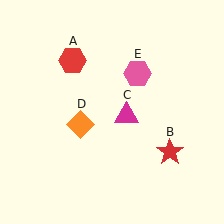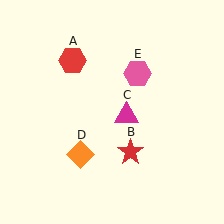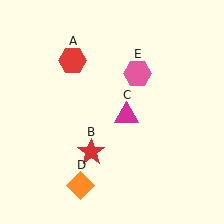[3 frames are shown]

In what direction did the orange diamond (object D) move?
The orange diamond (object D) moved down.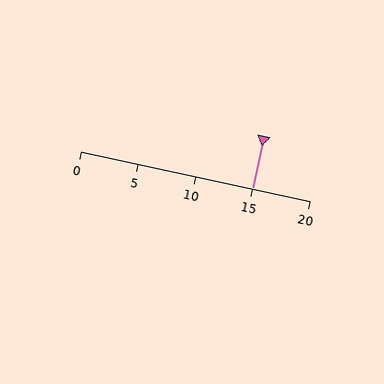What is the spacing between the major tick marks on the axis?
The major ticks are spaced 5 apart.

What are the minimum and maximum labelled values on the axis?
The axis runs from 0 to 20.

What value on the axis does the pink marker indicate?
The marker indicates approximately 15.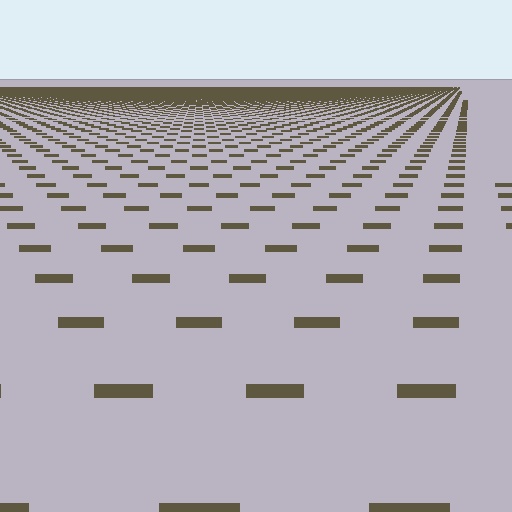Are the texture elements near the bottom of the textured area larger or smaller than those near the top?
Larger. Near the bottom, elements are closer to the viewer and appear at a bigger on-screen size.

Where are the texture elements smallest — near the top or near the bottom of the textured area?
Near the top.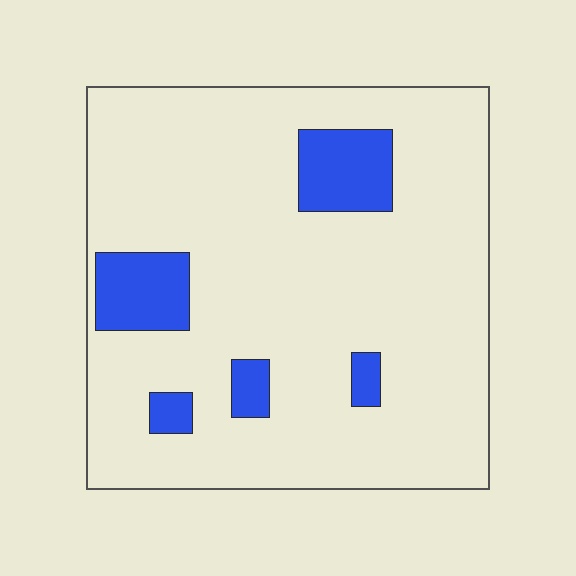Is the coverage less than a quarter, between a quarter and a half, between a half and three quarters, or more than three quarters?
Less than a quarter.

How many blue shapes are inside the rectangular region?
5.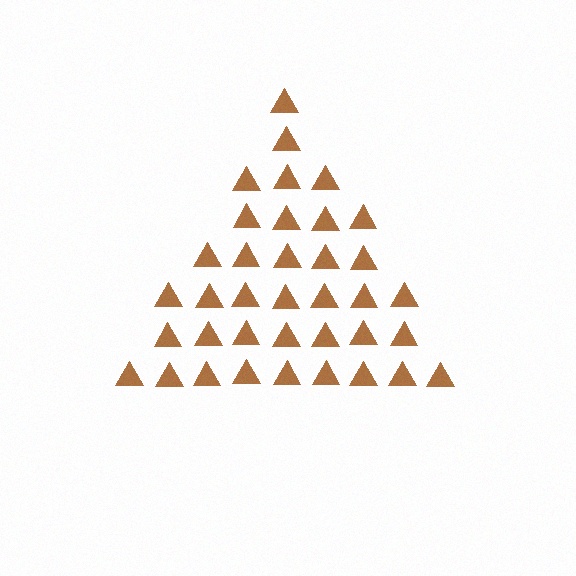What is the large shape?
The large shape is a triangle.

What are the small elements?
The small elements are triangles.